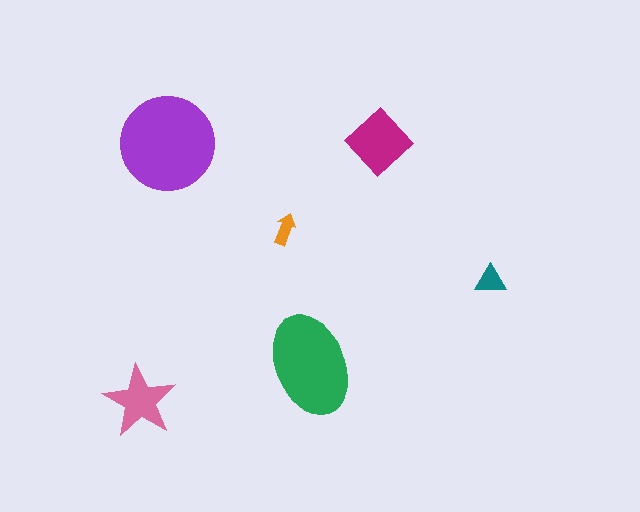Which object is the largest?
The purple circle.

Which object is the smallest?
The orange arrow.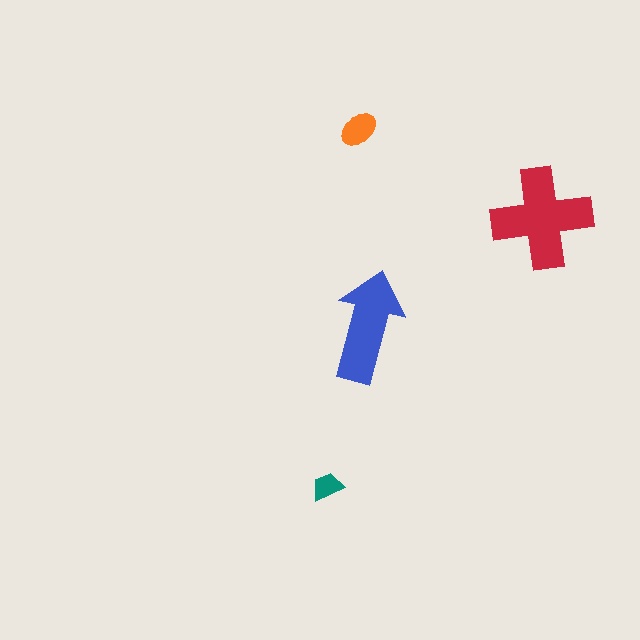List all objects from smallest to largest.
The teal trapezoid, the orange ellipse, the blue arrow, the red cross.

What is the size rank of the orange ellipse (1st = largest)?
3rd.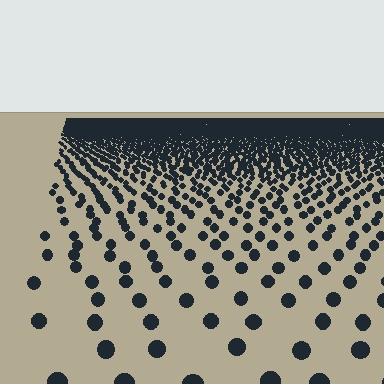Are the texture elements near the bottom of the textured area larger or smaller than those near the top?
Larger. Near the bottom, elements are closer to the viewer and appear at a bigger on-screen size.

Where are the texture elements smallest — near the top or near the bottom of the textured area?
Near the top.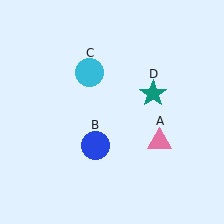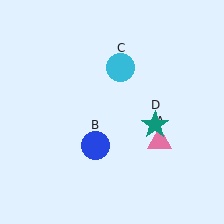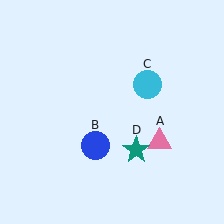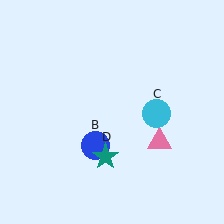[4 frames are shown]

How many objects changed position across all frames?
2 objects changed position: cyan circle (object C), teal star (object D).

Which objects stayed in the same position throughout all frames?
Pink triangle (object A) and blue circle (object B) remained stationary.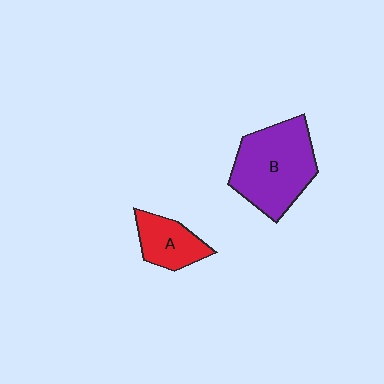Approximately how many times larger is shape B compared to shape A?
Approximately 2.1 times.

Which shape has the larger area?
Shape B (purple).